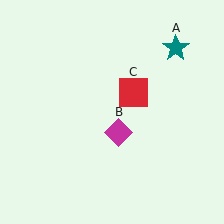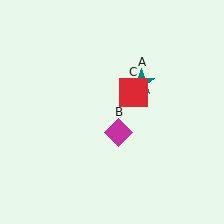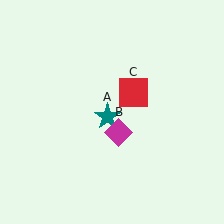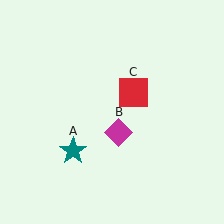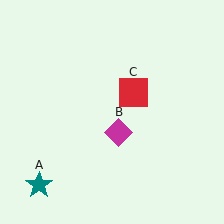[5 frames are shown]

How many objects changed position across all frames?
1 object changed position: teal star (object A).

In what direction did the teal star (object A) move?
The teal star (object A) moved down and to the left.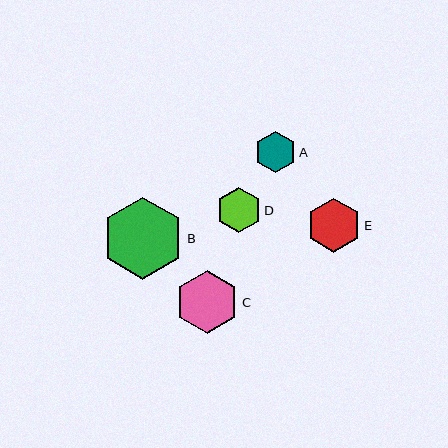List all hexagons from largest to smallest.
From largest to smallest: B, C, E, D, A.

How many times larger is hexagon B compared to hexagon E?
Hexagon B is approximately 1.5 times the size of hexagon E.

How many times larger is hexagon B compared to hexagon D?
Hexagon B is approximately 1.8 times the size of hexagon D.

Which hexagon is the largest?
Hexagon B is the largest with a size of approximately 82 pixels.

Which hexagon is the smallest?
Hexagon A is the smallest with a size of approximately 41 pixels.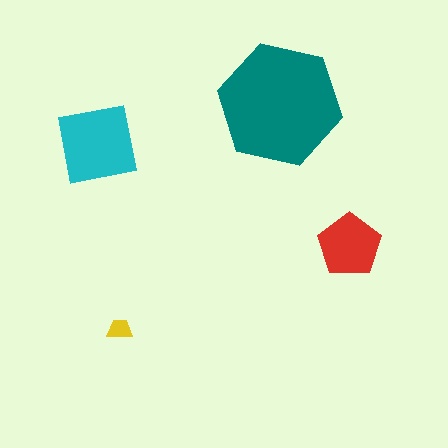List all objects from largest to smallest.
The teal hexagon, the cyan square, the red pentagon, the yellow trapezoid.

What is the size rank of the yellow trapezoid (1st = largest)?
4th.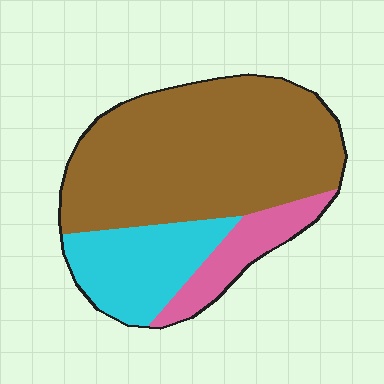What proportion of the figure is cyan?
Cyan takes up about one fifth (1/5) of the figure.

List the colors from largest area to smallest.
From largest to smallest: brown, cyan, pink.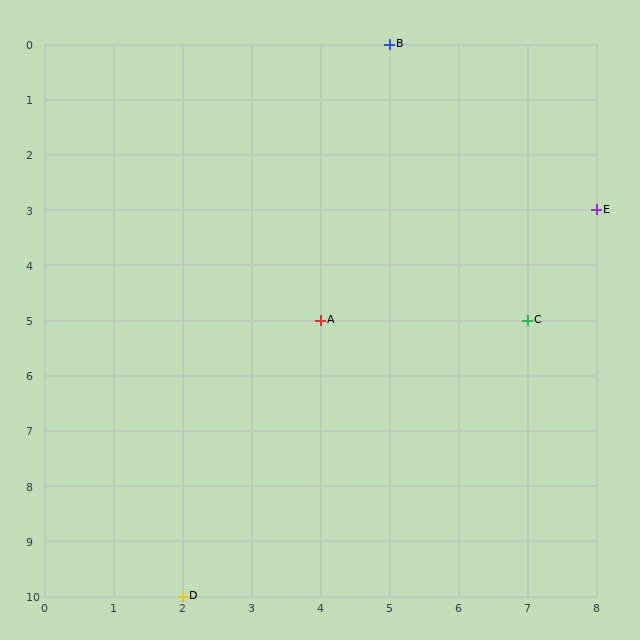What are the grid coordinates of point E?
Point E is at grid coordinates (8, 3).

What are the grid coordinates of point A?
Point A is at grid coordinates (4, 5).